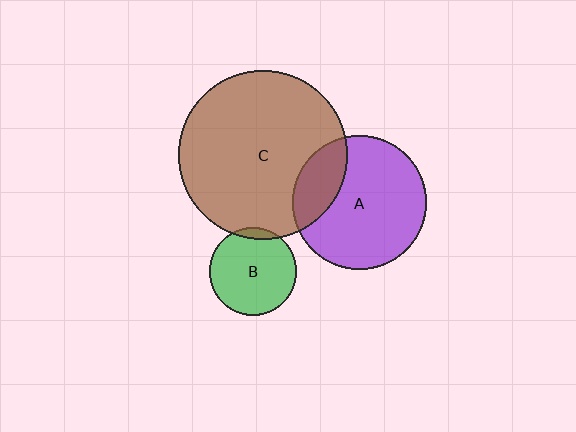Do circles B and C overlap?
Yes.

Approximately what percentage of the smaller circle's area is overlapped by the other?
Approximately 5%.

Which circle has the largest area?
Circle C (brown).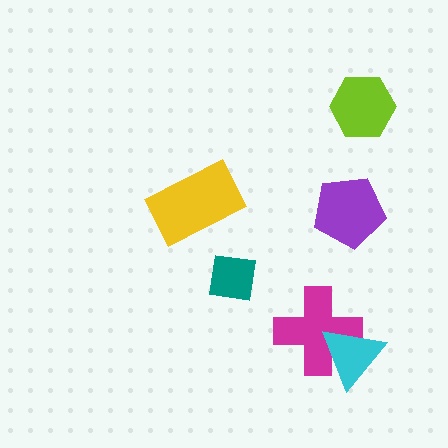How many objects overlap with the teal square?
0 objects overlap with the teal square.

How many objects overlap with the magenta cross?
1 object overlaps with the magenta cross.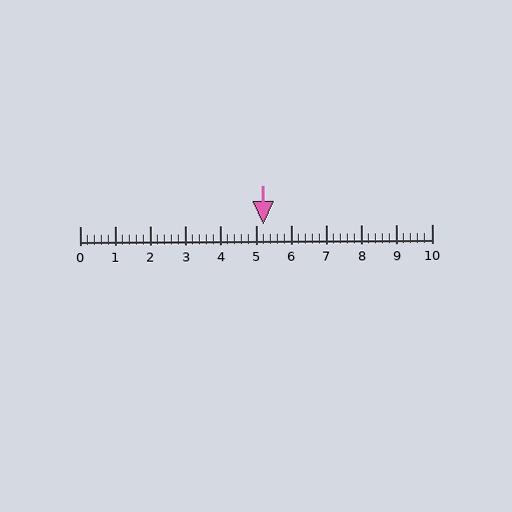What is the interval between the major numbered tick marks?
The major tick marks are spaced 1 units apart.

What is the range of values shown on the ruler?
The ruler shows values from 0 to 10.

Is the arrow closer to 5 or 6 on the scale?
The arrow is closer to 5.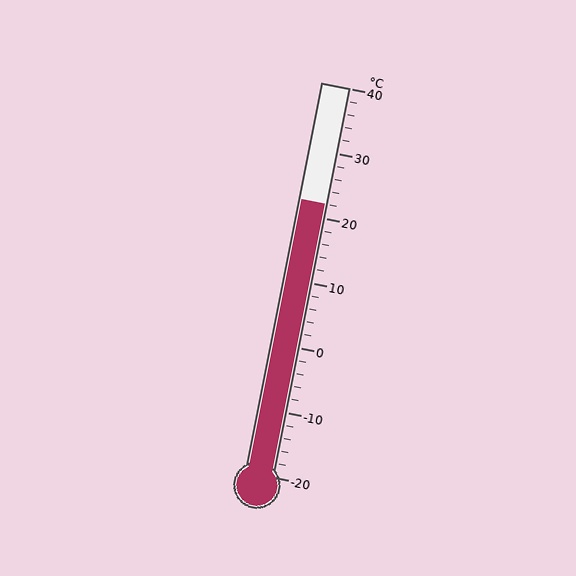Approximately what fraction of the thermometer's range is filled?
The thermometer is filled to approximately 70% of its range.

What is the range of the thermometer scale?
The thermometer scale ranges from -20°C to 40°C.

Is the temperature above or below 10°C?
The temperature is above 10°C.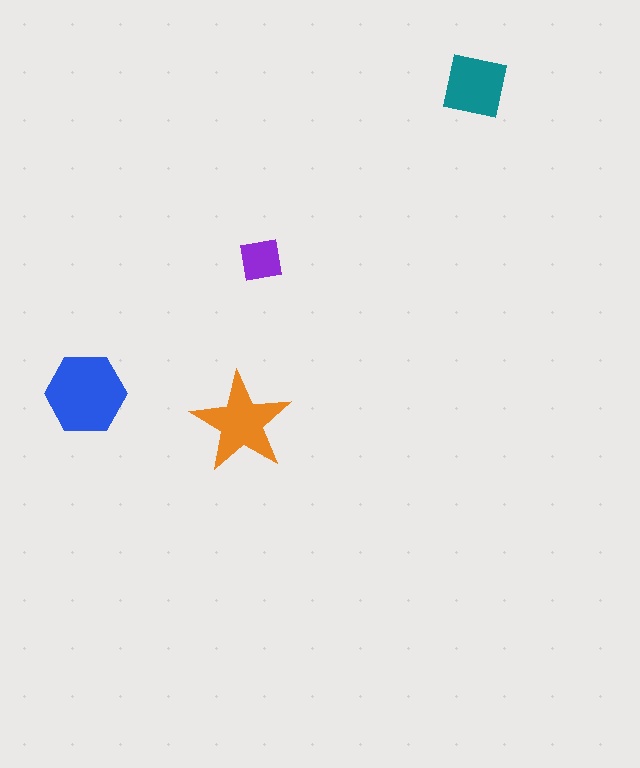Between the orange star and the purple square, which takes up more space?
The orange star.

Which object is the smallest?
The purple square.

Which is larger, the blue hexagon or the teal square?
The blue hexagon.